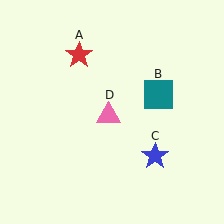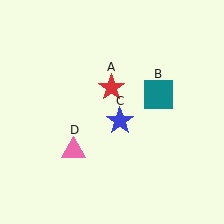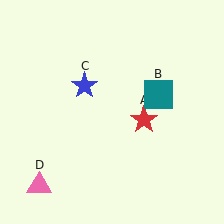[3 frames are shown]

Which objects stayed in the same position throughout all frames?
Teal square (object B) remained stationary.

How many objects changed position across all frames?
3 objects changed position: red star (object A), blue star (object C), pink triangle (object D).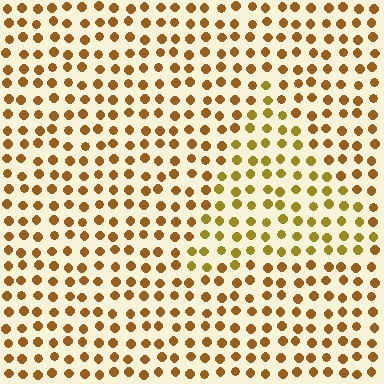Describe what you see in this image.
The image is filled with small brown elements in a uniform arrangement. A triangle-shaped region is visible where the elements are tinted to a slightly different hue, forming a subtle color boundary.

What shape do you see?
I see a triangle.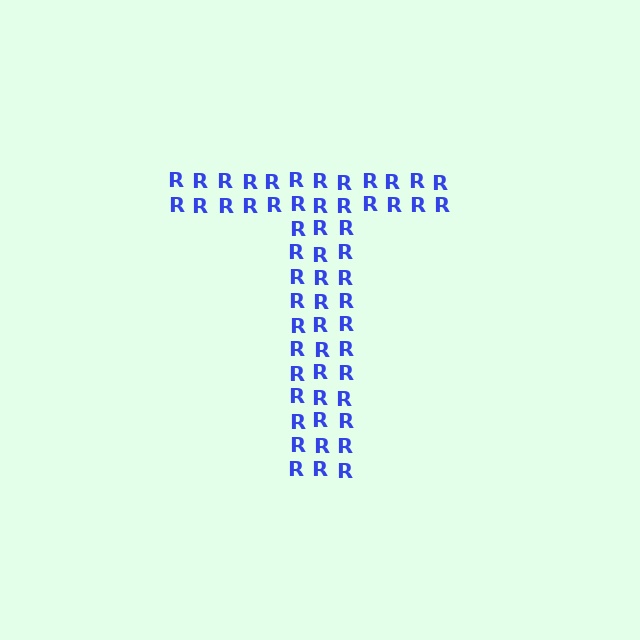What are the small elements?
The small elements are letter R's.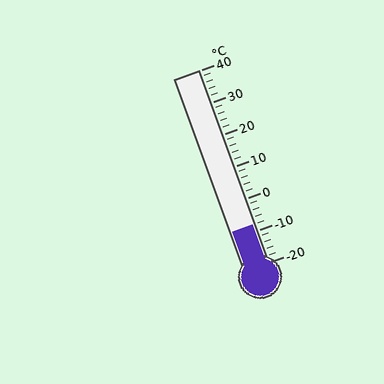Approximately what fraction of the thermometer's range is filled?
The thermometer is filled to approximately 20% of its range.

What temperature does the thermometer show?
The thermometer shows approximately -8°C.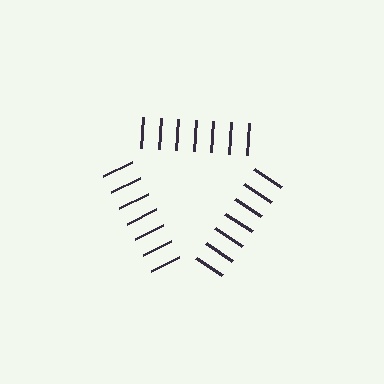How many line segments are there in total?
21 — 7 along each of the 3 edges.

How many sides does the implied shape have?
3 sides — the line-ends trace a triangle.